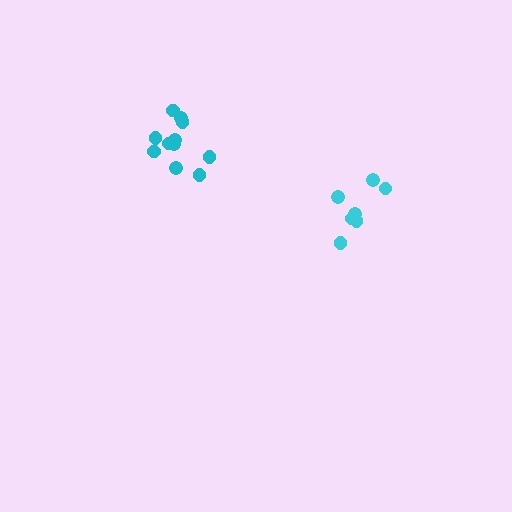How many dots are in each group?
Group 1: 7 dots, Group 2: 11 dots (18 total).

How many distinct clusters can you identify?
There are 2 distinct clusters.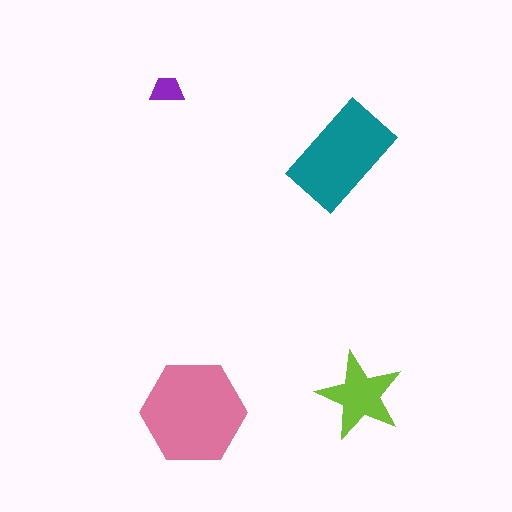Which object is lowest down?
The pink hexagon is bottommost.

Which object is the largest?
The pink hexagon.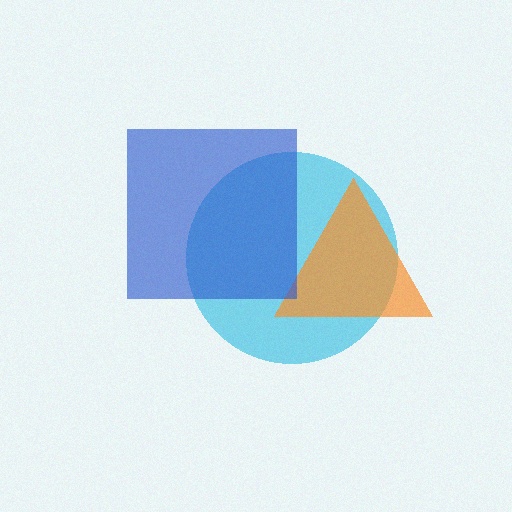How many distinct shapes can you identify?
There are 3 distinct shapes: a cyan circle, an orange triangle, a blue square.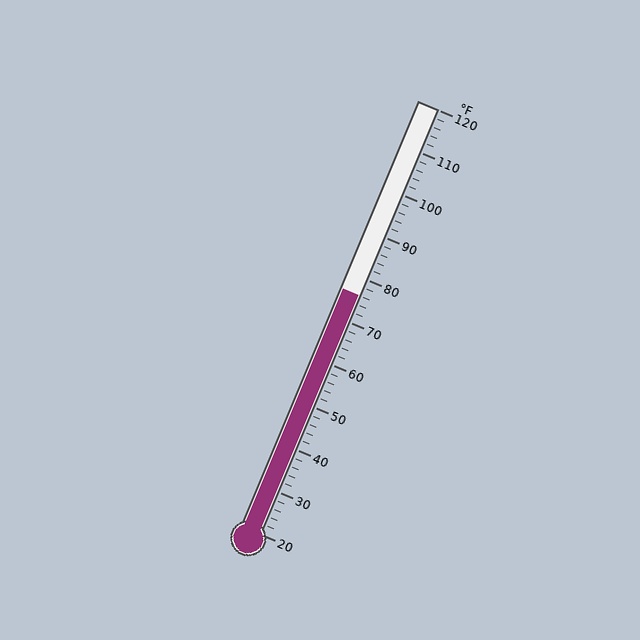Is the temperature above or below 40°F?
The temperature is above 40°F.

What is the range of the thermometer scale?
The thermometer scale ranges from 20°F to 120°F.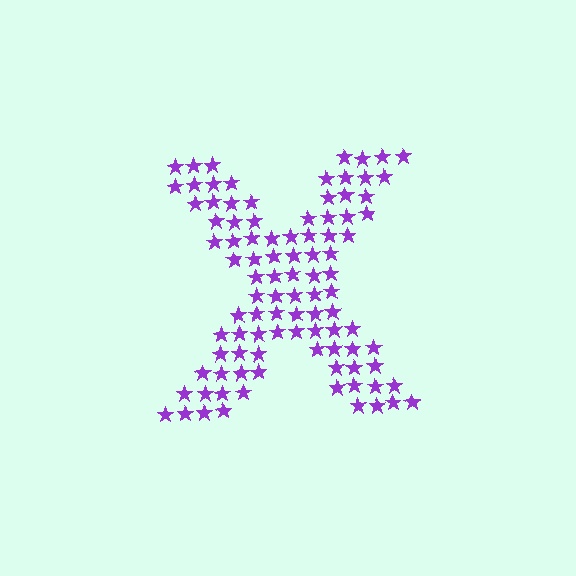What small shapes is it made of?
It is made of small stars.